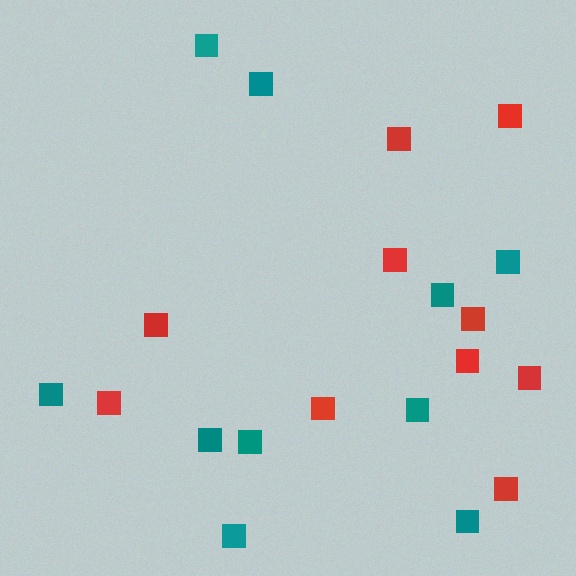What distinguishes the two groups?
There are 2 groups: one group of red squares (10) and one group of teal squares (10).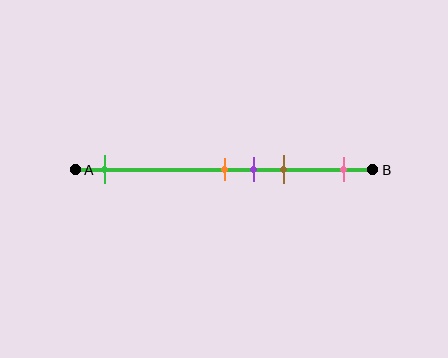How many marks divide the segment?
There are 5 marks dividing the segment.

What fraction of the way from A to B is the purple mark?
The purple mark is approximately 60% (0.6) of the way from A to B.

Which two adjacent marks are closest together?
The orange and purple marks are the closest adjacent pair.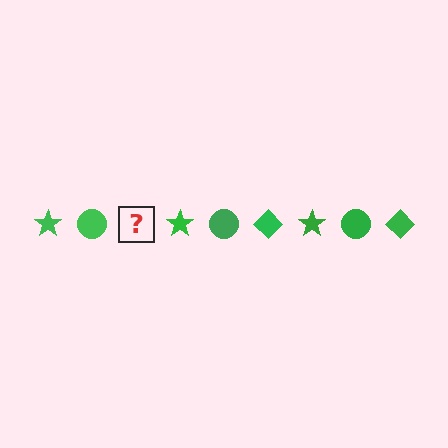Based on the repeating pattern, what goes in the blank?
The blank should be a green diamond.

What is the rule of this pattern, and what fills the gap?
The rule is that the pattern cycles through star, circle, diamond shapes in green. The gap should be filled with a green diamond.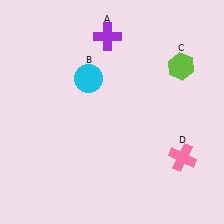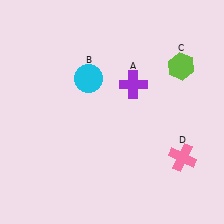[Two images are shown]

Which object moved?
The purple cross (A) moved down.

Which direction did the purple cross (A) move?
The purple cross (A) moved down.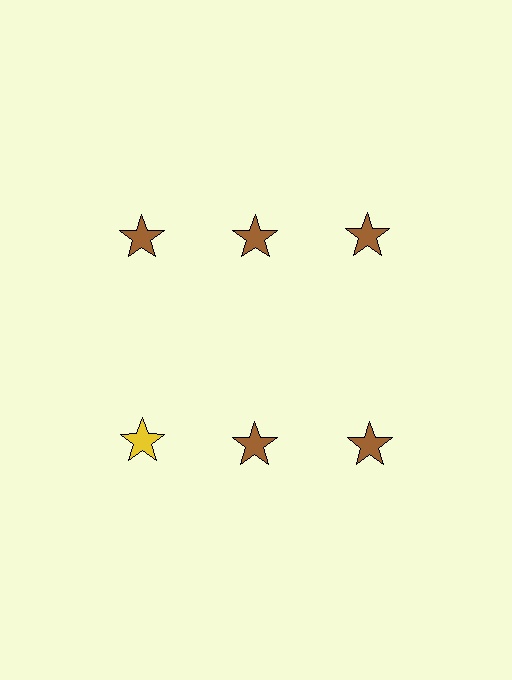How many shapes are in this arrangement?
There are 6 shapes arranged in a grid pattern.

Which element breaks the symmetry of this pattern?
The yellow star in the second row, leftmost column breaks the symmetry. All other shapes are brown stars.